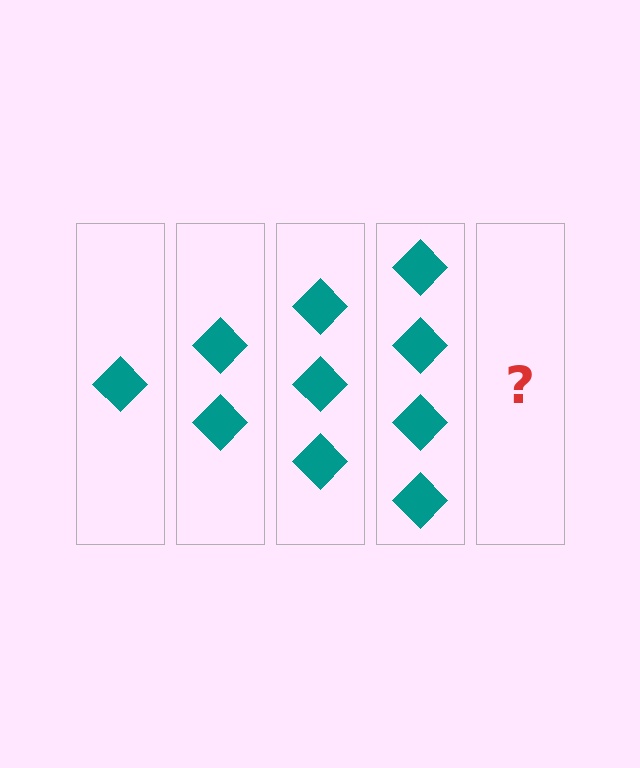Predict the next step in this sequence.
The next step is 5 diamonds.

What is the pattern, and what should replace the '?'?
The pattern is that each step adds one more diamond. The '?' should be 5 diamonds.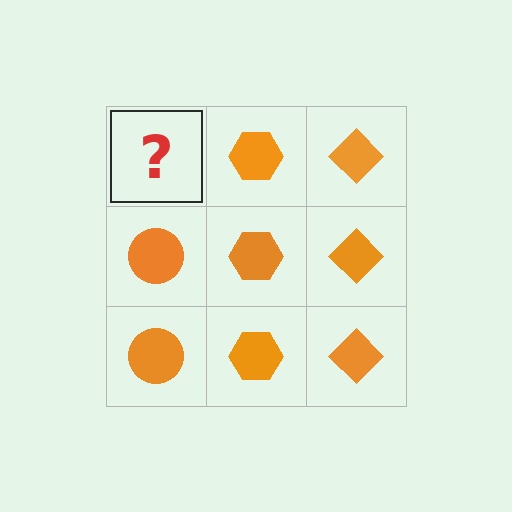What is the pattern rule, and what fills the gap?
The rule is that each column has a consistent shape. The gap should be filled with an orange circle.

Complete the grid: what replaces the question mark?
The question mark should be replaced with an orange circle.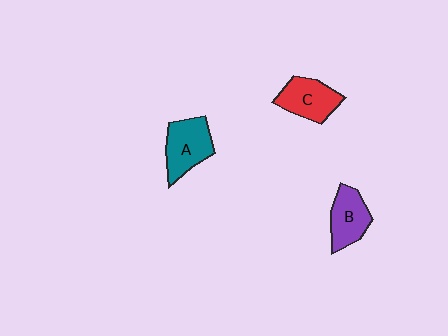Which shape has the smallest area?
Shape B (purple).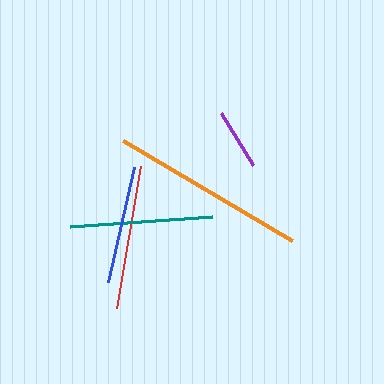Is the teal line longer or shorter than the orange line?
The orange line is longer than the teal line.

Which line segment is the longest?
The orange line is the longest at approximately 196 pixels.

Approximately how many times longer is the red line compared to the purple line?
The red line is approximately 2.3 times the length of the purple line.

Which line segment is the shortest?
The purple line is the shortest at approximately 61 pixels.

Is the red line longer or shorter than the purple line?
The red line is longer than the purple line.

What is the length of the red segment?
The red segment is approximately 143 pixels long.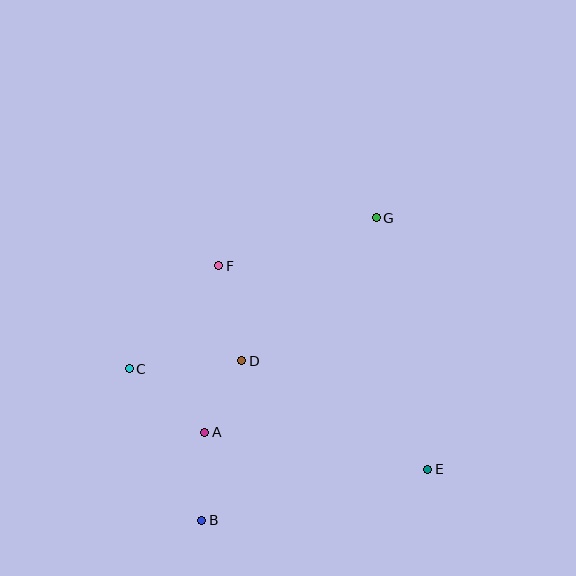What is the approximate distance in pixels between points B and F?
The distance between B and F is approximately 255 pixels.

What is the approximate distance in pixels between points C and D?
The distance between C and D is approximately 113 pixels.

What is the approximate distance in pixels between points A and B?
The distance between A and B is approximately 88 pixels.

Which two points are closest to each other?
Points A and D are closest to each other.